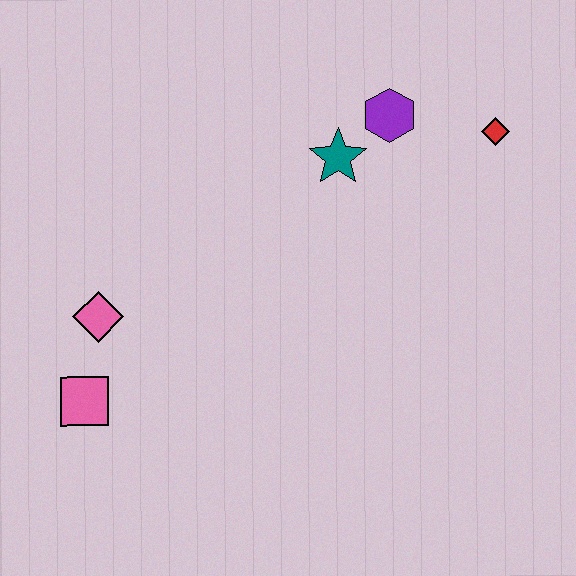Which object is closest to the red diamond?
The purple hexagon is closest to the red diamond.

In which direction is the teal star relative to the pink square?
The teal star is to the right of the pink square.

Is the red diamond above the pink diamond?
Yes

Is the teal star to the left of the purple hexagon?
Yes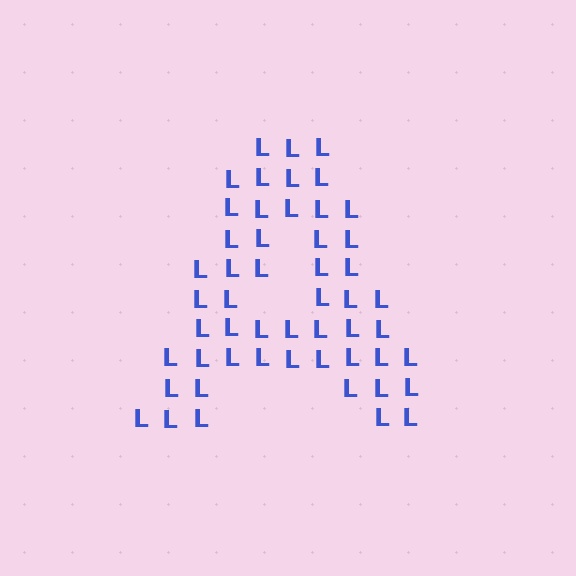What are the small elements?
The small elements are letter L's.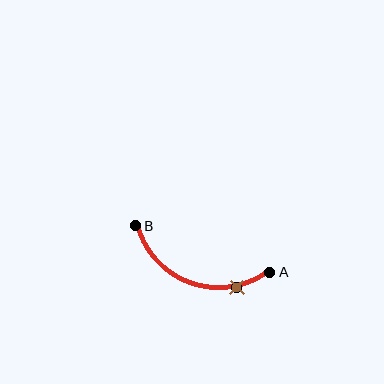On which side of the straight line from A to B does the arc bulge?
The arc bulges below the straight line connecting A and B.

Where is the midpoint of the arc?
The arc midpoint is the point on the curve farthest from the straight line joining A and B. It sits below that line.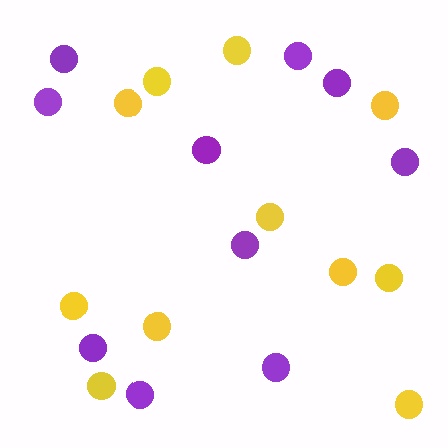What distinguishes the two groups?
There are 2 groups: one group of yellow circles (11) and one group of purple circles (10).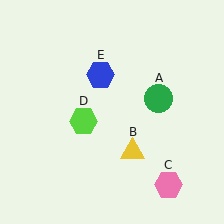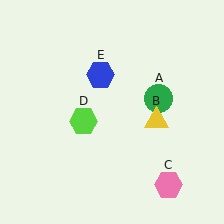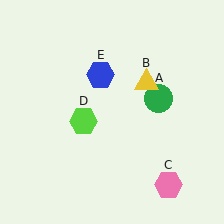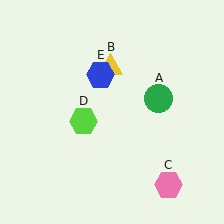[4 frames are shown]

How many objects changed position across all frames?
1 object changed position: yellow triangle (object B).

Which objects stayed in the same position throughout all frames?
Green circle (object A) and pink hexagon (object C) and lime hexagon (object D) and blue hexagon (object E) remained stationary.